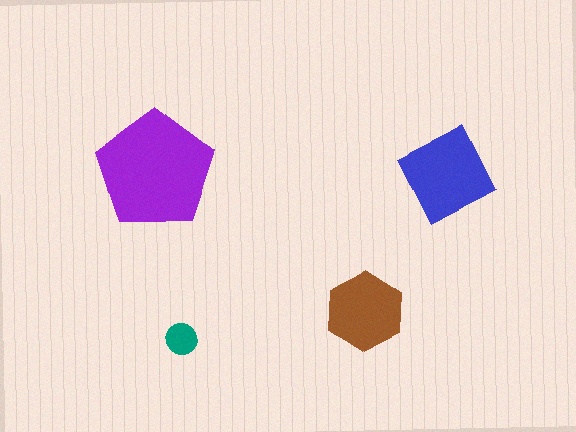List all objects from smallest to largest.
The teal circle, the brown hexagon, the blue diamond, the purple pentagon.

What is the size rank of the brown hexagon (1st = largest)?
3rd.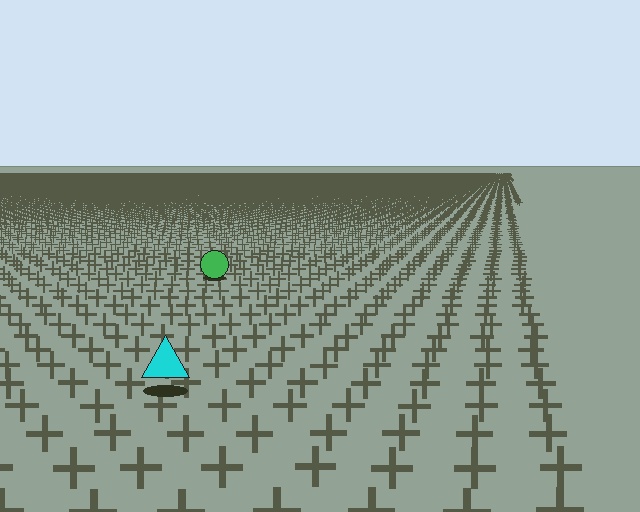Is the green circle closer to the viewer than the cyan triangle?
No. The cyan triangle is closer — you can tell from the texture gradient: the ground texture is coarser near it.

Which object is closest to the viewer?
The cyan triangle is closest. The texture marks near it are larger and more spread out.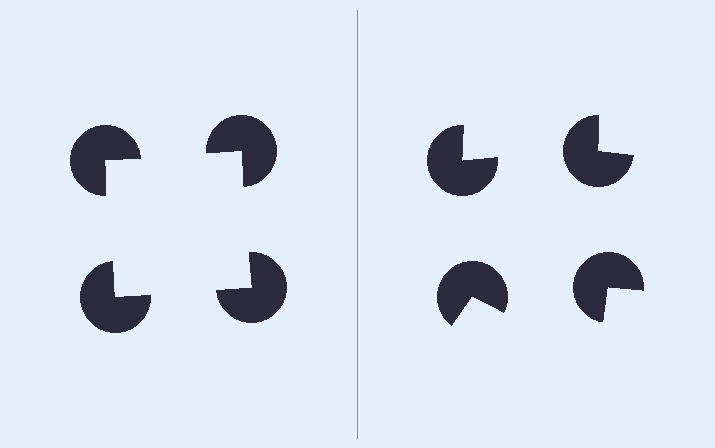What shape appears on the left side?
An illusory square.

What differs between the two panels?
The pac-man discs are positioned identically on both sides; only the wedge orientations differ. On the left they align to a square; on the right they are misaligned.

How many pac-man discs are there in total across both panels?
8 — 4 on each side.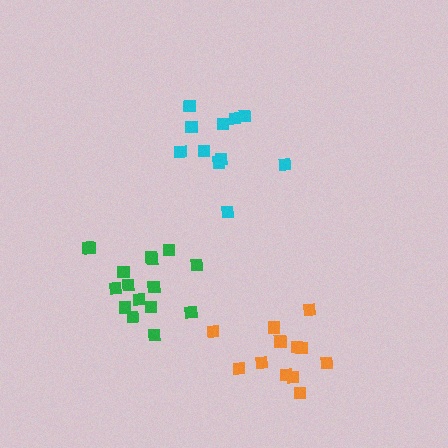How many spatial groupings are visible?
There are 3 spatial groupings.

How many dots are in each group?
Group 1: 12 dots, Group 2: 16 dots, Group 3: 11 dots (39 total).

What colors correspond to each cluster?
The clusters are colored: orange, green, cyan.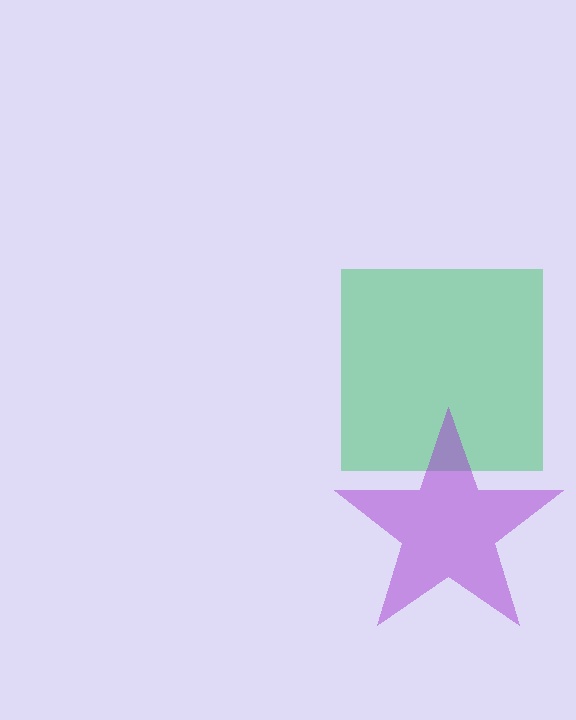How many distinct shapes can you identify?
There are 2 distinct shapes: a green square, a purple star.